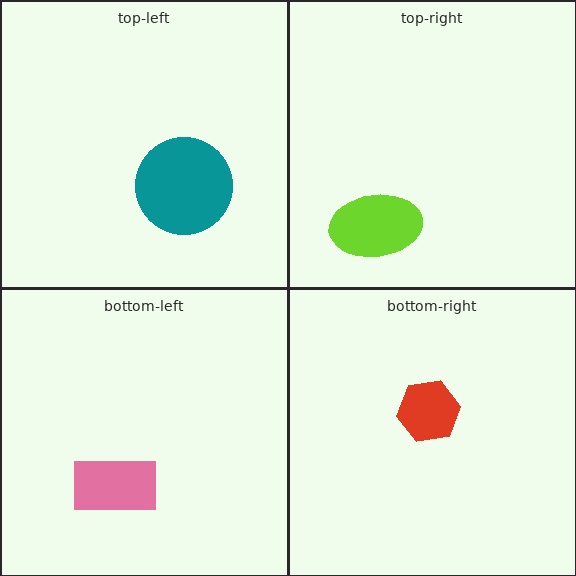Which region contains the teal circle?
The top-left region.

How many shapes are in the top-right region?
1.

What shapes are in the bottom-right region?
The red hexagon.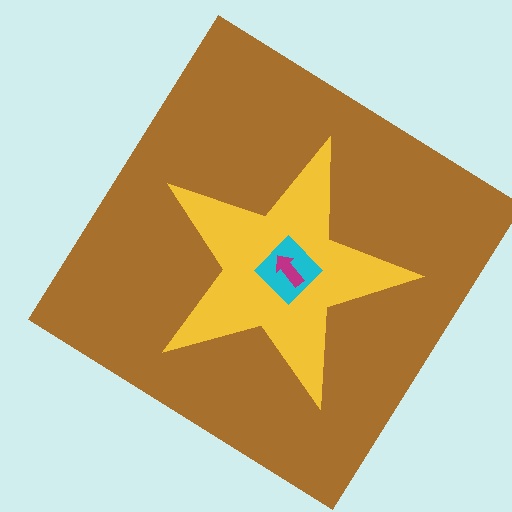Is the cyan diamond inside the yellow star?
Yes.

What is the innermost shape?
The magenta arrow.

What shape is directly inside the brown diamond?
The yellow star.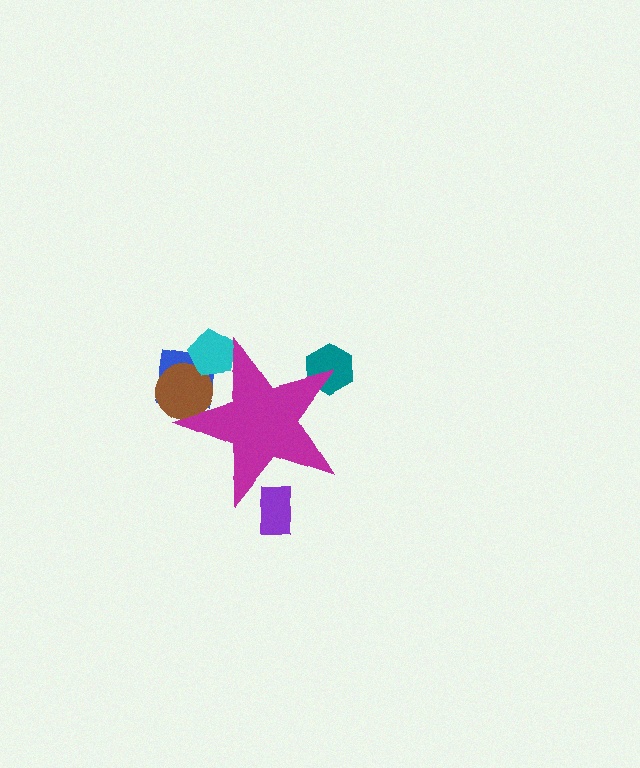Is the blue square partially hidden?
Yes, the blue square is partially hidden behind the magenta star.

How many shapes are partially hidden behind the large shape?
5 shapes are partially hidden.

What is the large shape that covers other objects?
A magenta star.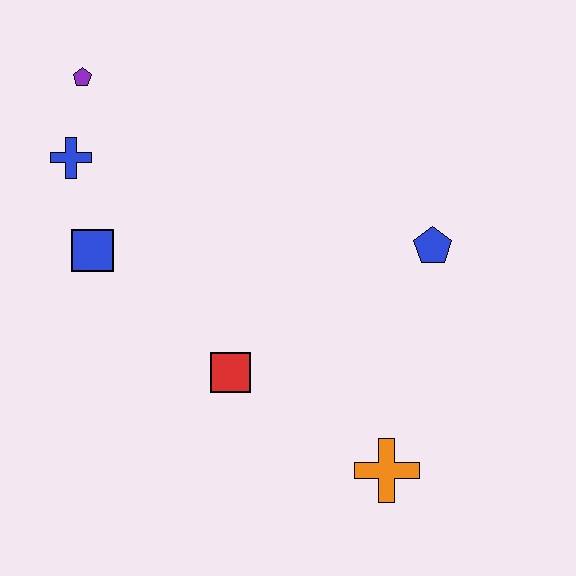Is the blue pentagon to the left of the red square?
No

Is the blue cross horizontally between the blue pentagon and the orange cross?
No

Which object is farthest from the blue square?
The orange cross is farthest from the blue square.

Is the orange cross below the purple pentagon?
Yes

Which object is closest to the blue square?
The blue cross is closest to the blue square.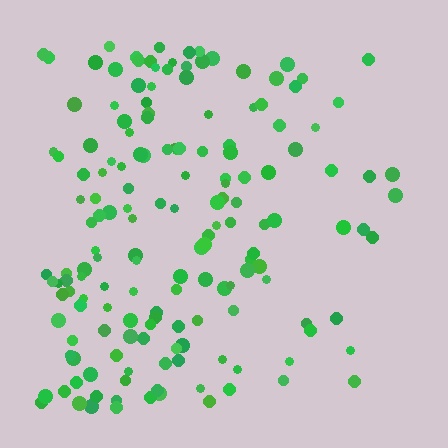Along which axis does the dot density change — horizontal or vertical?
Horizontal.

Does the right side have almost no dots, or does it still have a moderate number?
Still a moderate number, just noticeably fewer than the left.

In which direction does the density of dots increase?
From right to left, with the left side densest.